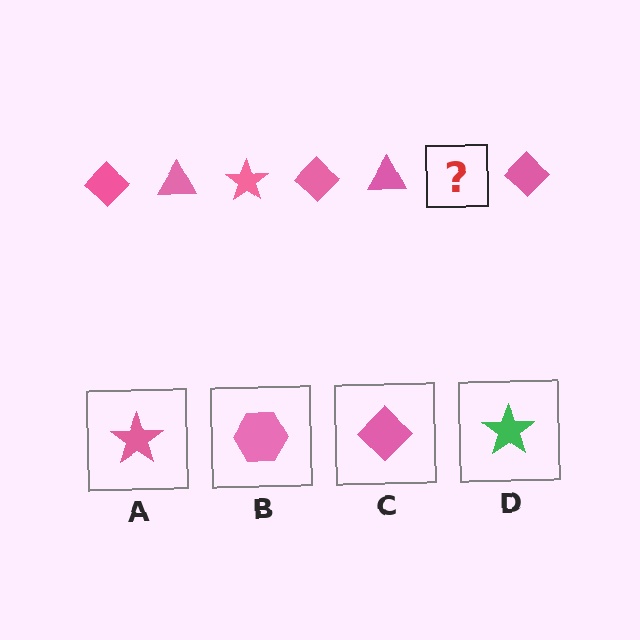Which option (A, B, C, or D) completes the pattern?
A.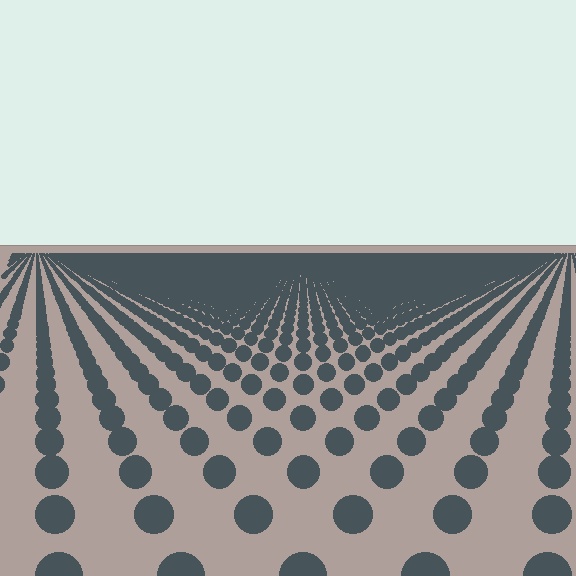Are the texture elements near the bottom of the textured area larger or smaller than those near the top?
Larger. Near the bottom, elements are closer to the viewer and appear at a bigger on-screen size.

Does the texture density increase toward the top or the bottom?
Density increases toward the top.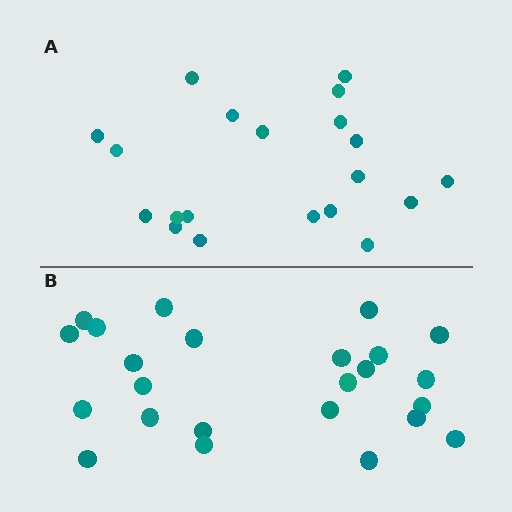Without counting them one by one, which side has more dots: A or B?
Region B (the bottom region) has more dots.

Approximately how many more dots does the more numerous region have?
Region B has about 4 more dots than region A.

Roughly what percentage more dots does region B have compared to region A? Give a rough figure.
About 20% more.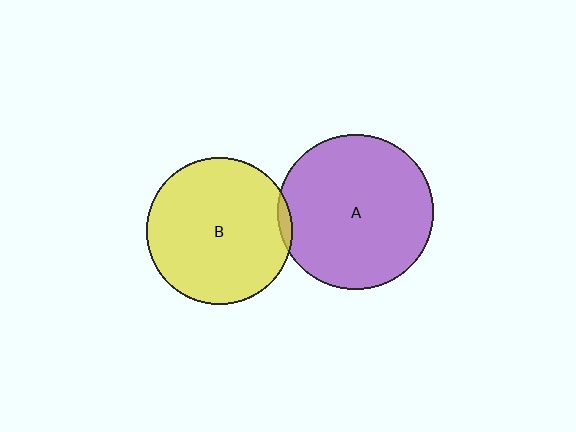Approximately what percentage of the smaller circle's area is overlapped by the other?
Approximately 5%.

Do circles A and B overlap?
Yes.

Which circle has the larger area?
Circle A (purple).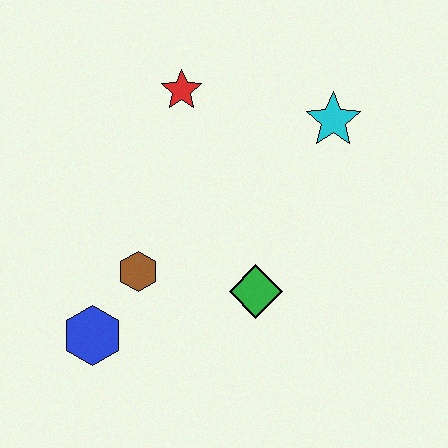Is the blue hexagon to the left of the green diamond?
Yes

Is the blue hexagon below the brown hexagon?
Yes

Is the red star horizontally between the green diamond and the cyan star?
No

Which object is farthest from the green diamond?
The red star is farthest from the green diamond.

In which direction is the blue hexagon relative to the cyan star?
The blue hexagon is to the left of the cyan star.